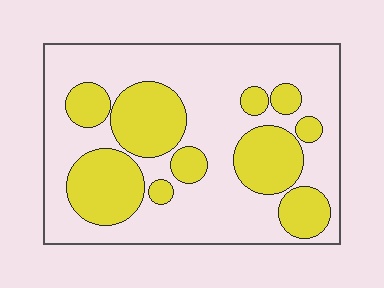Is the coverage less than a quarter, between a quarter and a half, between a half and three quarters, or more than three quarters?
Between a quarter and a half.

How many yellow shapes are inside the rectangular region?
10.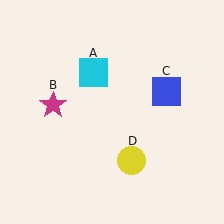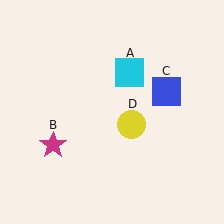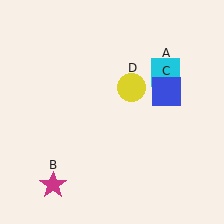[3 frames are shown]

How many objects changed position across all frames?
3 objects changed position: cyan square (object A), magenta star (object B), yellow circle (object D).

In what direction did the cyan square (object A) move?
The cyan square (object A) moved right.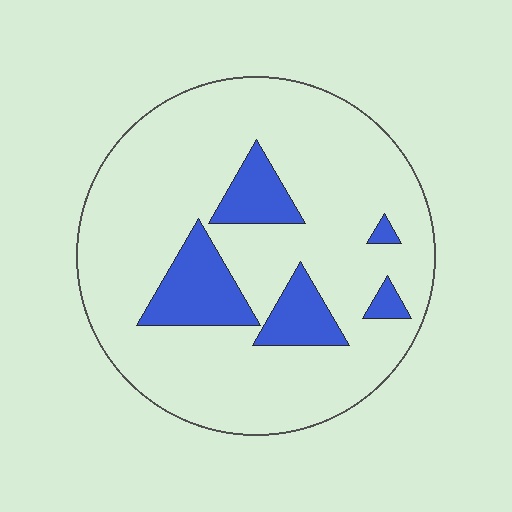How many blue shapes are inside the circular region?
5.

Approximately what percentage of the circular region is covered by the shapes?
Approximately 15%.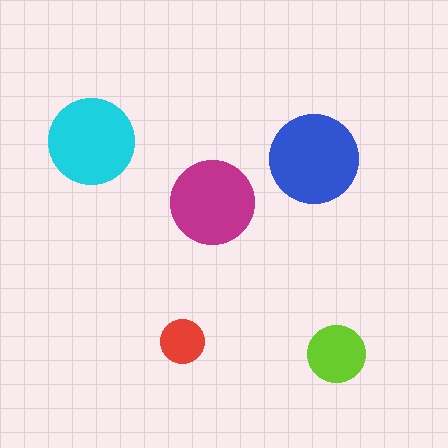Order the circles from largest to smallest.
the blue one, the cyan one, the magenta one, the lime one, the red one.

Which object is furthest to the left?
The cyan circle is leftmost.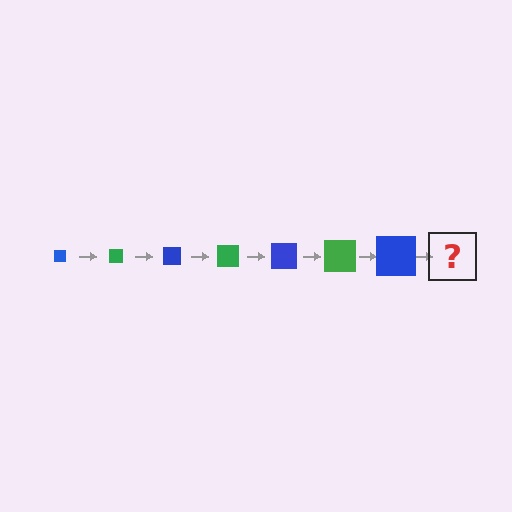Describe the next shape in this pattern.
It should be a green square, larger than the previous one.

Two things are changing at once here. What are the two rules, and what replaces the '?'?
The two rules are that the square grows larger each step and the color cycles through blue and green. The '?' should be a green square, larger than the previous one.